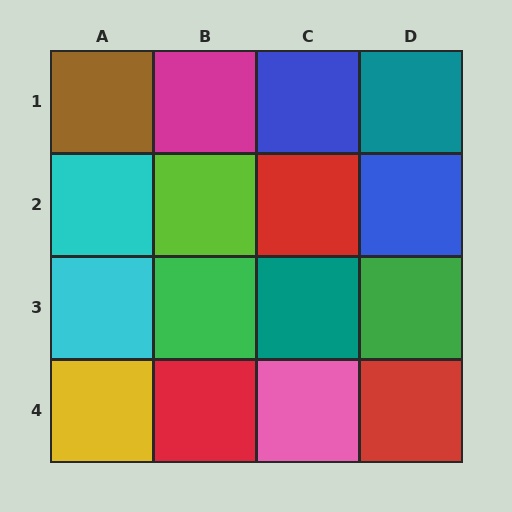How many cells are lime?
1 cell is lime.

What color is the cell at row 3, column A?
Cyan.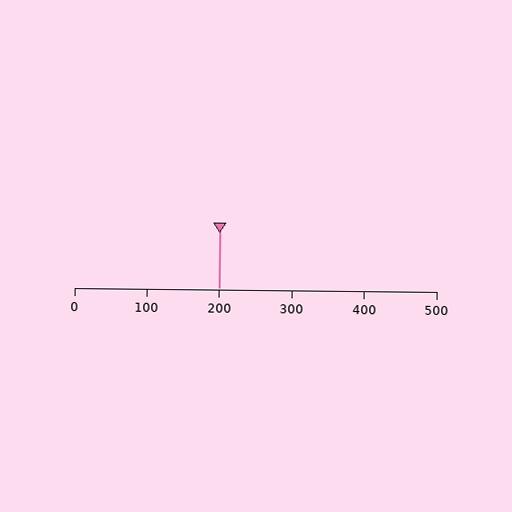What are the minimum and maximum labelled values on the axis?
The axis runs from 0 to 500.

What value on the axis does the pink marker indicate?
The marker indicates approximately 200.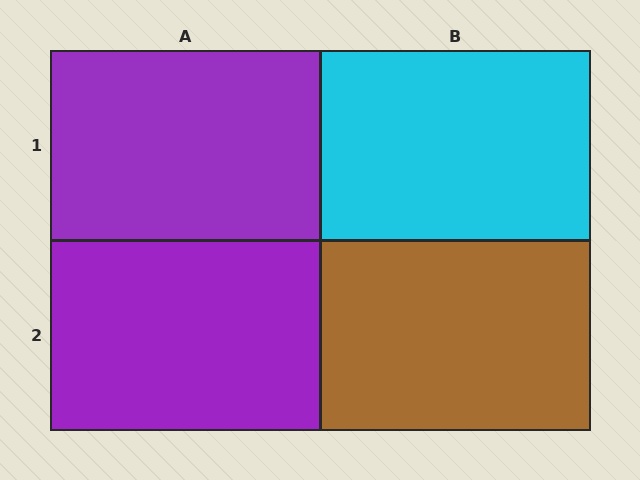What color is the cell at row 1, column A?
Purple.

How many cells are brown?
1 cell is brown.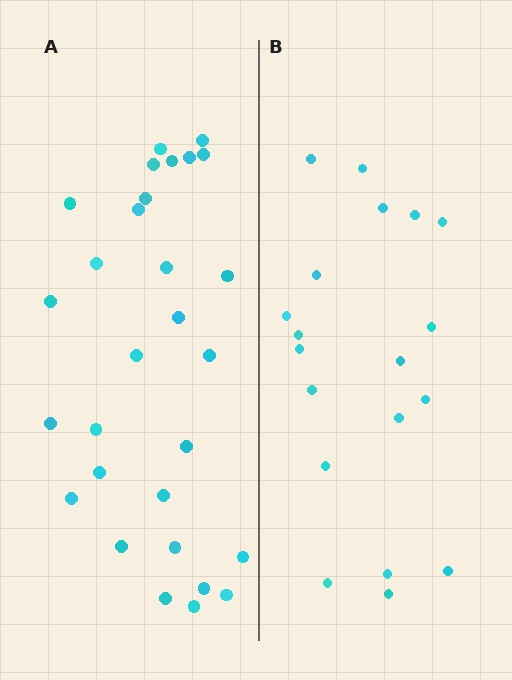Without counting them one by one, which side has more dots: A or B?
Region A (the left region) has more dots.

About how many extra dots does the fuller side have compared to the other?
Region A has roughly 10 or so more dots than region B.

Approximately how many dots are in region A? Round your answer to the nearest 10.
About 30 dots. (The exact count is 29, which rounds to 30.)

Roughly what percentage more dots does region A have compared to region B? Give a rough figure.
About 55% more.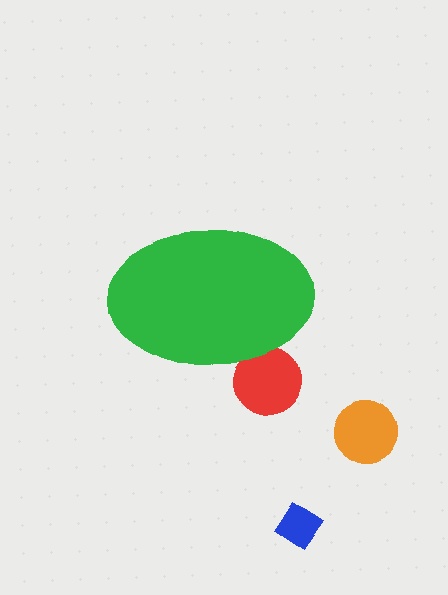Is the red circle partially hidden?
Yes, the red circle is partially hidden behind the green ellipse.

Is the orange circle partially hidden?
No, the orange circle is fully visible.